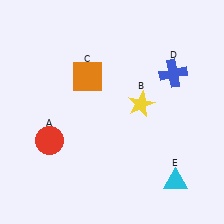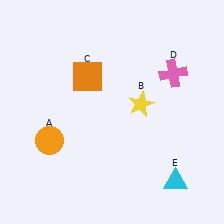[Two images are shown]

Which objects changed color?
A changed from red to orange. D changed from blue to pink.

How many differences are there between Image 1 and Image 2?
There are 2 differences between the two images.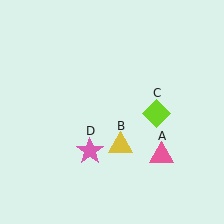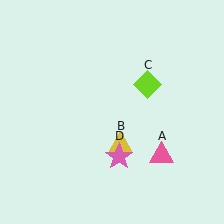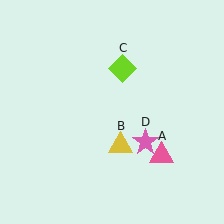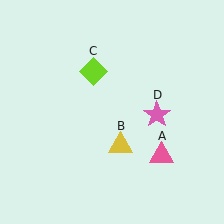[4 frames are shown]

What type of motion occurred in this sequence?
The lime diamond (object C), pink star (object D) rotated counterclockwise around the center of the scene.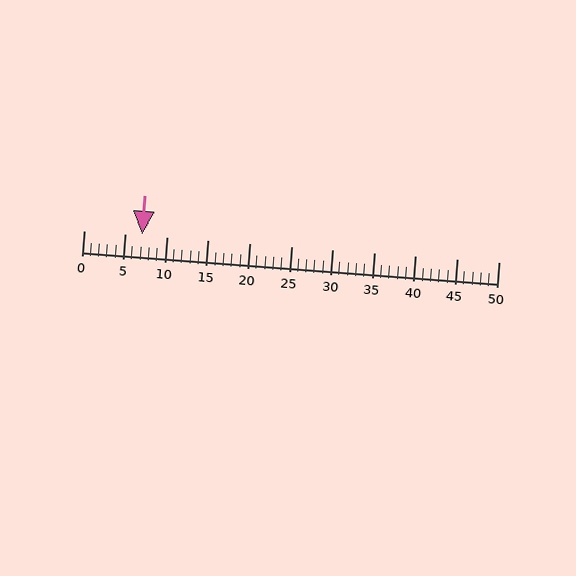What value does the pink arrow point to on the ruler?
The pink arrow points to approximately 7.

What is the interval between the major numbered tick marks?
The major tick marks are spaced 5 units apart.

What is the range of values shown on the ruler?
The ruler shows values from 0 to 50.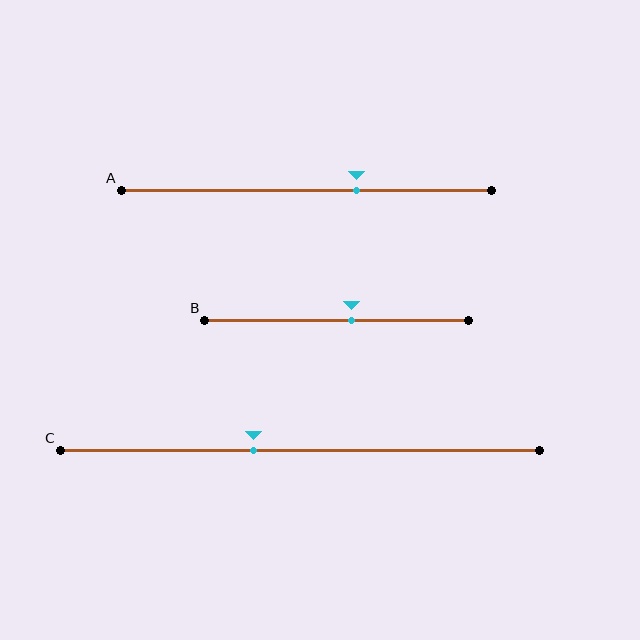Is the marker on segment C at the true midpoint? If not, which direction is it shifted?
No, the marker on segment C is shifted to the left by about 10% of the segment length.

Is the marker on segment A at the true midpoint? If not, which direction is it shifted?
No, the marker on segment A is shifted to the right by about 14% of the segment length.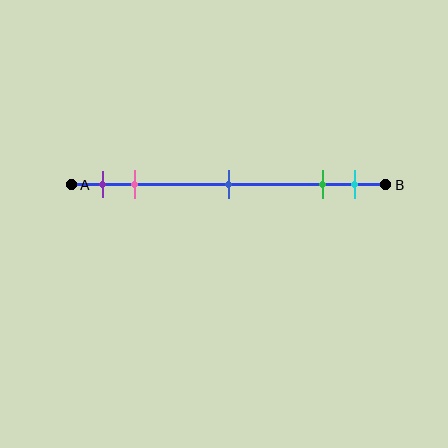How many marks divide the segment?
There are 5 marks dividing the segment.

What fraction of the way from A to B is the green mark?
The green mark is approximately 80% (0.8) of the way from A to B.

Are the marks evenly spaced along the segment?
No, the marks are not evenly spaced.